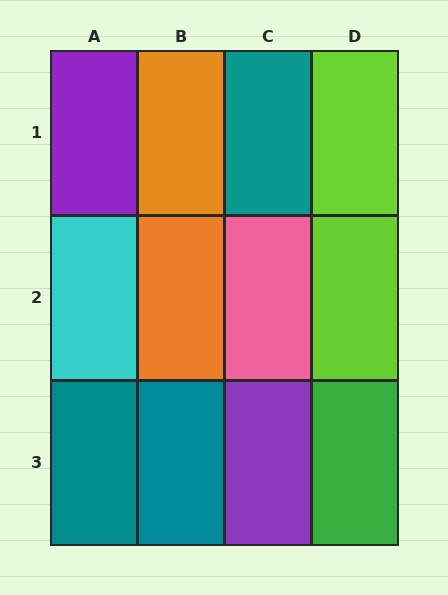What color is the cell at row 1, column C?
Teal.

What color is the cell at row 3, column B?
Teal.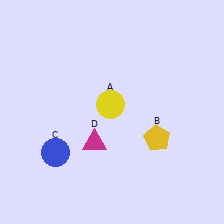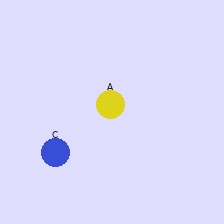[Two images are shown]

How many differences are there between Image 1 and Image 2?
There are 2 differences between the two images.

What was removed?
The yellow pentagon (B), the magenta triangle (D) were removed in Image 2.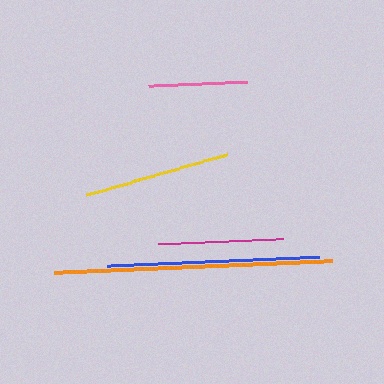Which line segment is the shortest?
The pink line is the shortest at approximately 99 pixels.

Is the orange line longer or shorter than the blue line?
The orange line is longer than the blue line.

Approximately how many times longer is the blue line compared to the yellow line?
The blue line is approximately 1.4 times the length of the yellow line.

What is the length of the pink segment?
The pink segment is approximately 99 pixels long.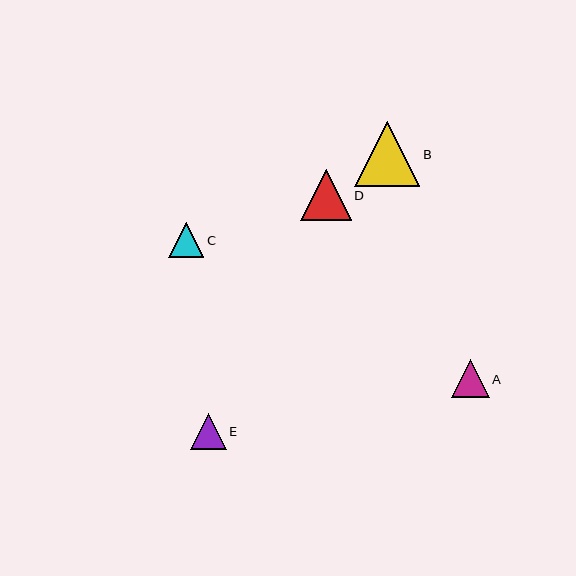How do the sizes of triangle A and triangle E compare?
Triangle A and triangle E are approximately the same size.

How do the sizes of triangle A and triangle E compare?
Triangle A and triangle E are approximately the same size.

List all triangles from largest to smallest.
From largest to smallest: B, D, A, E, C.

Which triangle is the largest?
Triangle B is the largest with a size of approximately 65 pixels.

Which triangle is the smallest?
Triangle C is the smallest with a size of approximately 35 pixels.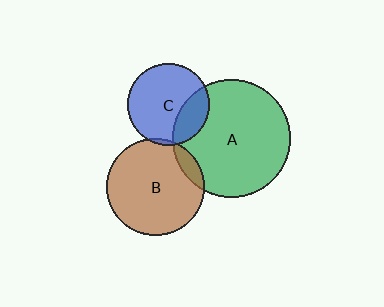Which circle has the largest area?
Circle A (green).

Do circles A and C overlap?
Yes.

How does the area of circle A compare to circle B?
Approximately 1.5 times.